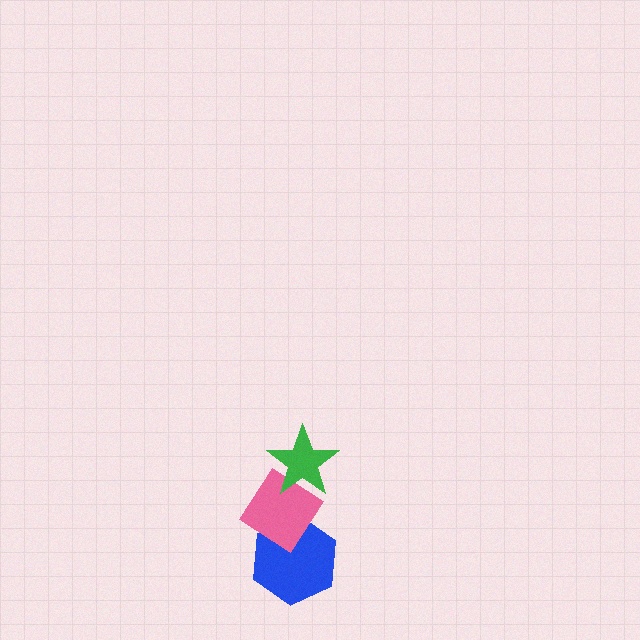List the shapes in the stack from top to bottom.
From top to bottom: the green star, the pink diamond, the blue hexagon.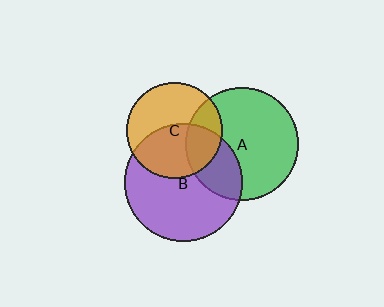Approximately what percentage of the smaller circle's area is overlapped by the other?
Approximately 30%.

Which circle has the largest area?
Circle B (purple).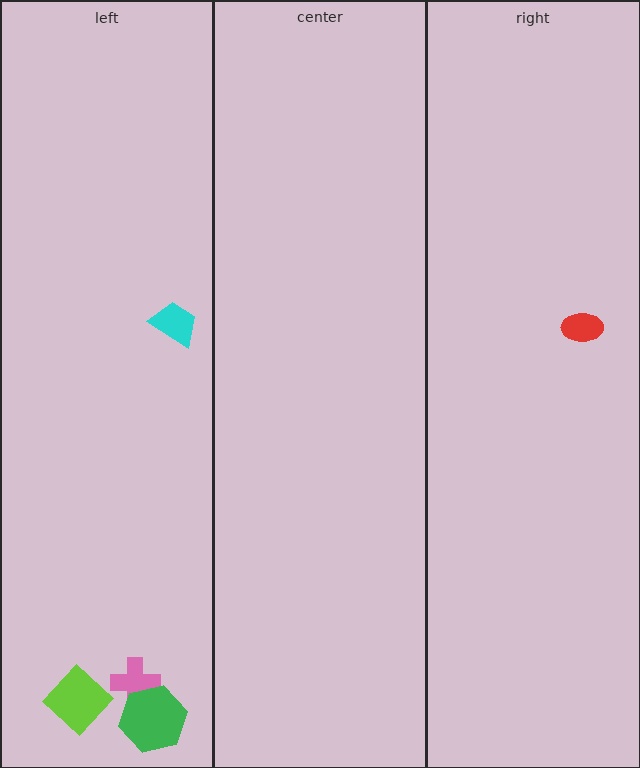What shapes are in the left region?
The lime diamond, the pink cross, the green hexagon, the cyan trapezoid.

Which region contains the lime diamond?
The left region.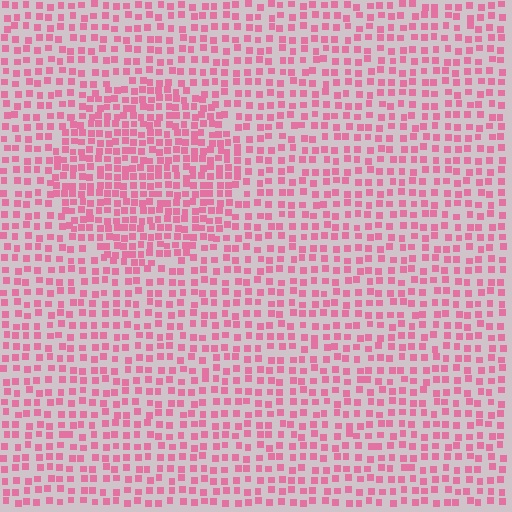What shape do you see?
I see a circle.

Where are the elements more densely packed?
The elements are more densely packed inside the circle boundary.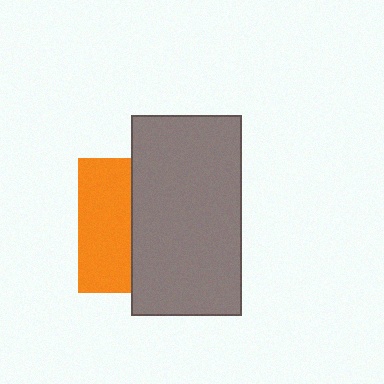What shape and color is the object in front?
The object in front is a gray rectangle.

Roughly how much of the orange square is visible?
A small part of it is visible (roughly 40%).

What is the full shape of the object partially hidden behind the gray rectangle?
The partially hidden object is an orange square.